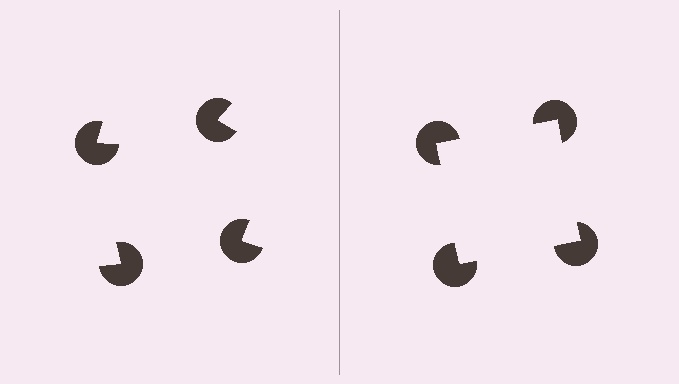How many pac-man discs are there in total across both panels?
8 — 4 on each side.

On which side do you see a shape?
An illusory square appears on the right side. On the left side the wedge cuts are rotated, so no coherent shape forms.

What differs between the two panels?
The pac-man discs are positioned identically on both sides; only the wedge orientations differ. On the right they align to a square; on the left they are misaligned.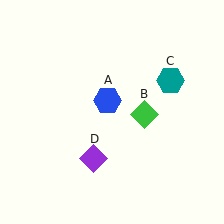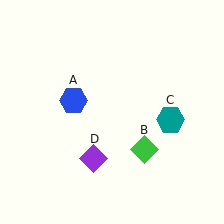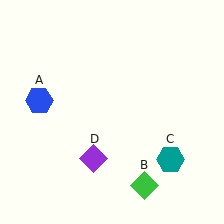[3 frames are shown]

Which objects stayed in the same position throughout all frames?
Purple diamond (object D) remained stationary.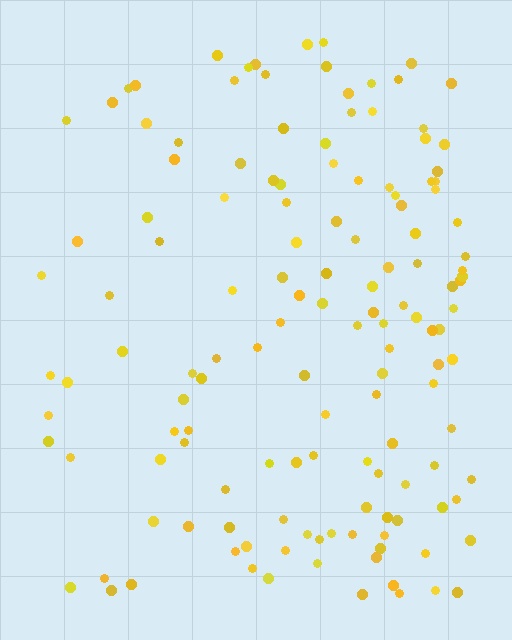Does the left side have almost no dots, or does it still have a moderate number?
Still a moderate number, just noticeably fewer than the right.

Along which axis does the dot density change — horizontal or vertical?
Horizontal.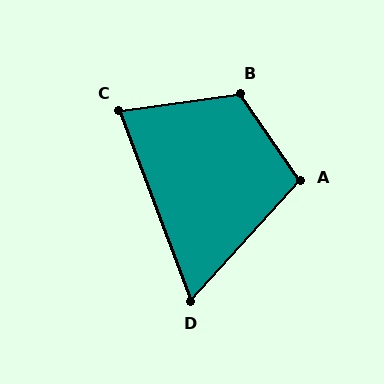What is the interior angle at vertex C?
Approximately 77 degrees (acute).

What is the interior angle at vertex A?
Approximately 103 degrees (obtuse).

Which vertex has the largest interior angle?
B, at approximately 117 degrees.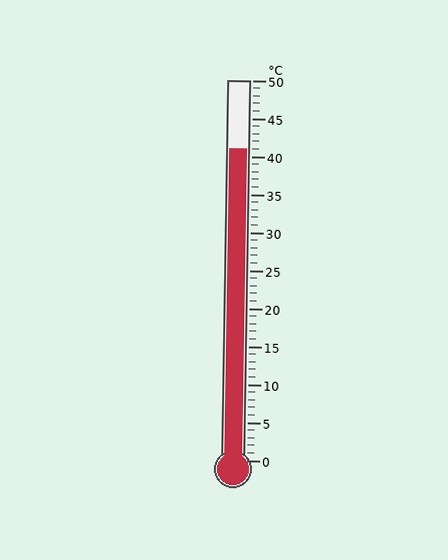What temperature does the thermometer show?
The thermometer shows approximately 41°C.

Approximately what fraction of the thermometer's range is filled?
The thermometer is filled to approximately 80% of its range.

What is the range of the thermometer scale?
The thermometer scale ranges from 0°C to 50°C.